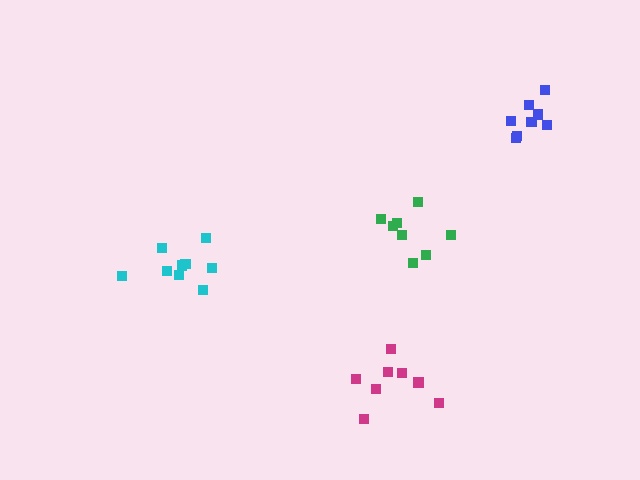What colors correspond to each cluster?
The clusters are colored: cyan, green, magenta, blue.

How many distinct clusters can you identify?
There are 4 distinct clusters.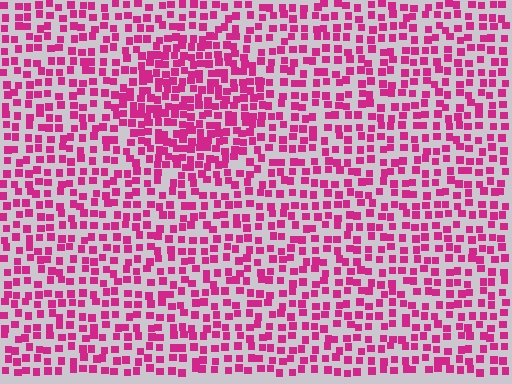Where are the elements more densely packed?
The elements are more densely packed inside the circle boundary.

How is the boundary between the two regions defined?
The boundary is defined by a change in element density (approximately 1.7x ratio). All elements are the same color, size, and shape.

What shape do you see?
I see a circle.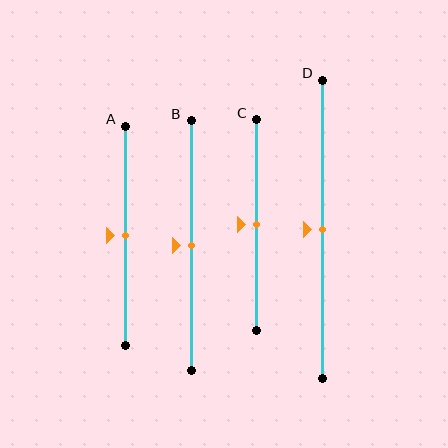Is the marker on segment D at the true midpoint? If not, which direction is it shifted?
Yes, the marker on segment D is at the true midpoint.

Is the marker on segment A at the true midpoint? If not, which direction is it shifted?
Yes, the marker on segment A is at the true midpoint.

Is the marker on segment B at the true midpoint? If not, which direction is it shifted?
Yes, the marker on segment B is at the true midpoint.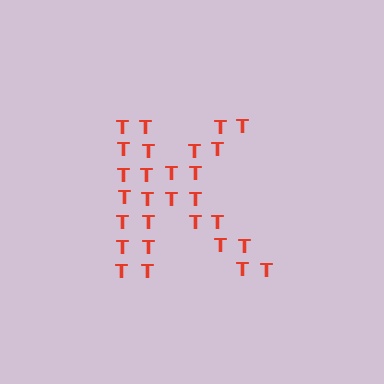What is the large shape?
The large shape is the letter K.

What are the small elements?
The small elements are letter T's.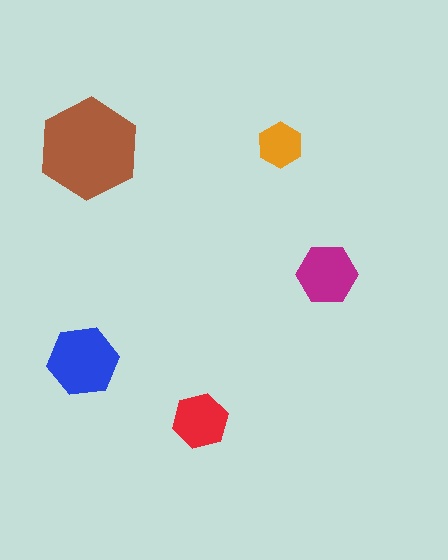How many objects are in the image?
There are 5 objects in the image.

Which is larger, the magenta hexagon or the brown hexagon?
The brown one.